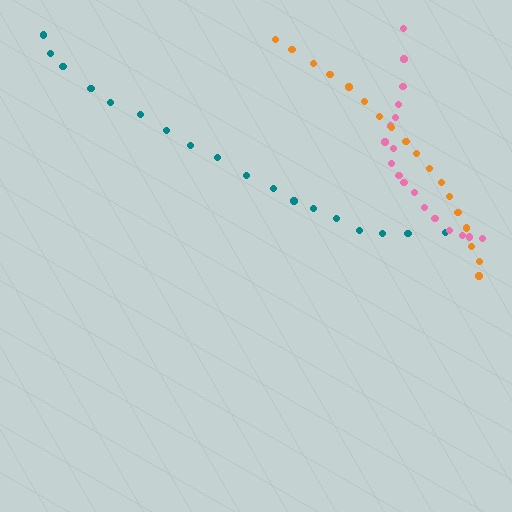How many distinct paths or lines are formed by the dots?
There are 3 distinct paths.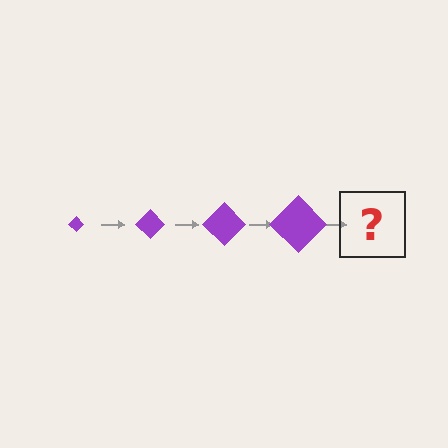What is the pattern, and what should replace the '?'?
The pattern is that the diamond gets progressively larger each step. The '?' should be a purple diamond, larger than the previous one.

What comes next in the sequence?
The next element should be a purple diamond, larger than the previous one.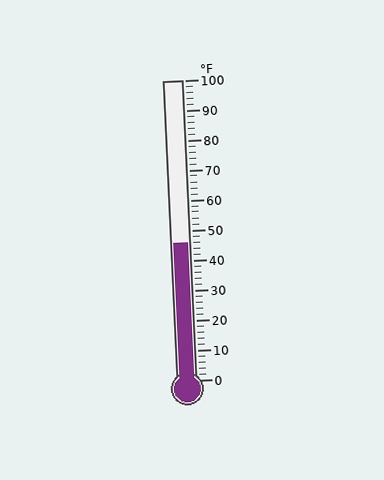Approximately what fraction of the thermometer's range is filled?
The thermometer is filled to approximately 45% of its range.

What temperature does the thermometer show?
The thermometer shows approximately 46°F.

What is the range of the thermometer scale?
The thermometer scale ranges from 0°F to 100°F.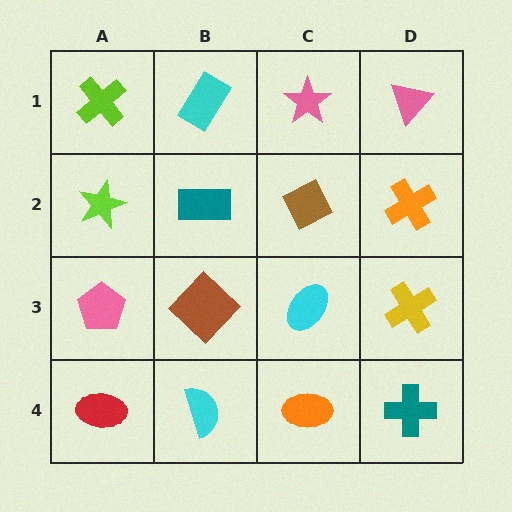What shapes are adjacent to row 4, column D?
A yellow cross (row 3, column D), an orange ellipse (row 4, column C).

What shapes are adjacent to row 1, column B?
A teal rectangle (row 2, column B), a lime cross (row 1, column A), a pink star (row 1, column C).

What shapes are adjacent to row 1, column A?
A lime star (row 2, column A), a cyan rectangle (row 1, column B).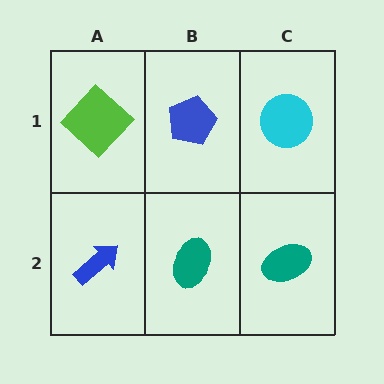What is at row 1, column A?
A lime diamond.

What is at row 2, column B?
A teal ellipse.